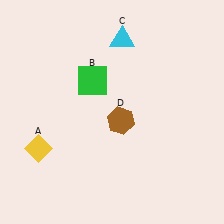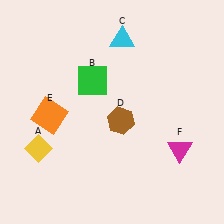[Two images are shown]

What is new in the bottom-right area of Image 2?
A magenta triangle (F) was added in the bottom-right area of Image 2.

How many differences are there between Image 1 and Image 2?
There are 2 differences between the two images.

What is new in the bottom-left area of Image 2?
An orange square (E) was added in the bottom-left area of Image 2.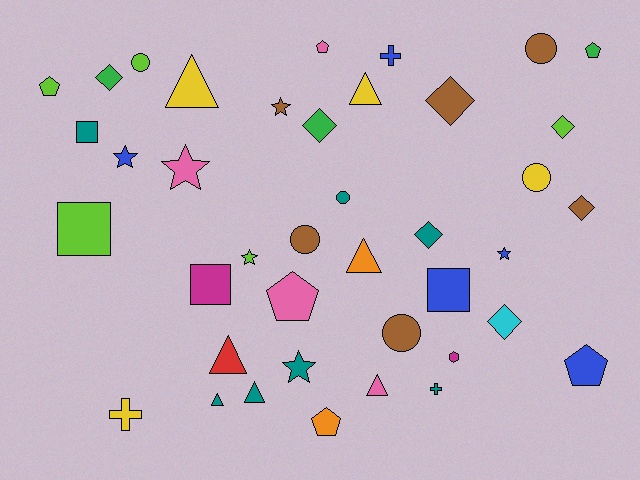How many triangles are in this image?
There are 7 triangles.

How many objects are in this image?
There are 40 objects.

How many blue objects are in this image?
There are 5 blue objects.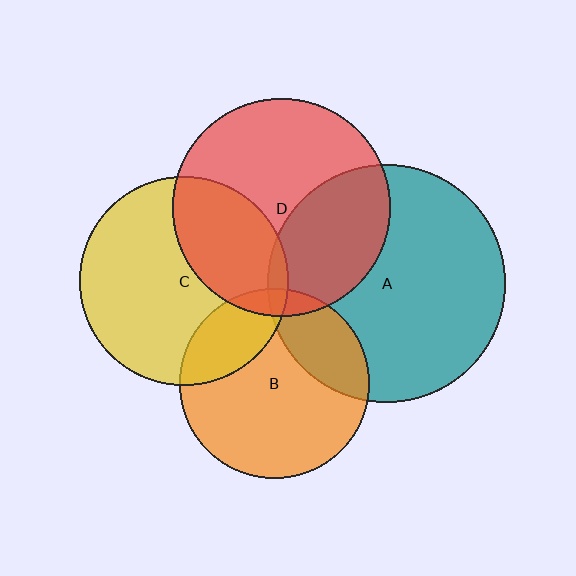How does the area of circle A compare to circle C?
Approximately 1.3 times.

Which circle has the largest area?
Circle A (teal).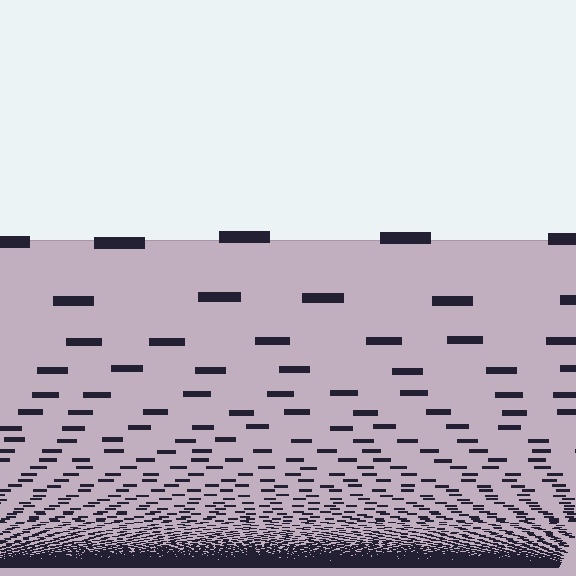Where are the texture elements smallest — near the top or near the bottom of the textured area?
Near the bottom.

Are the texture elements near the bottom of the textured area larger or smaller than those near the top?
Smaller. The gradient is inverted — elements near the bottom are smaller and denser.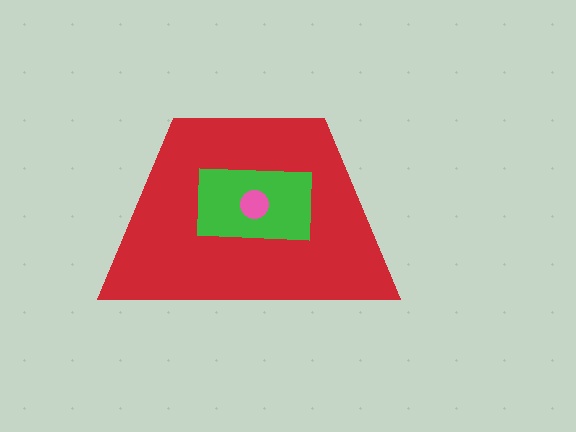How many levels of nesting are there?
3.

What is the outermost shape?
The red trapezoid.